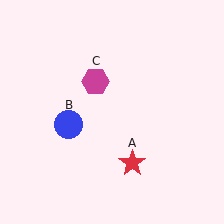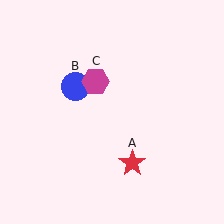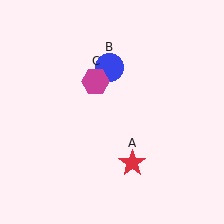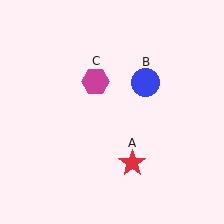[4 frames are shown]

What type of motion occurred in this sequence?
The blue circle (object B) rotated clockwise around the center of the scene.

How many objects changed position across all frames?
1 object changed position: blue circle (object B).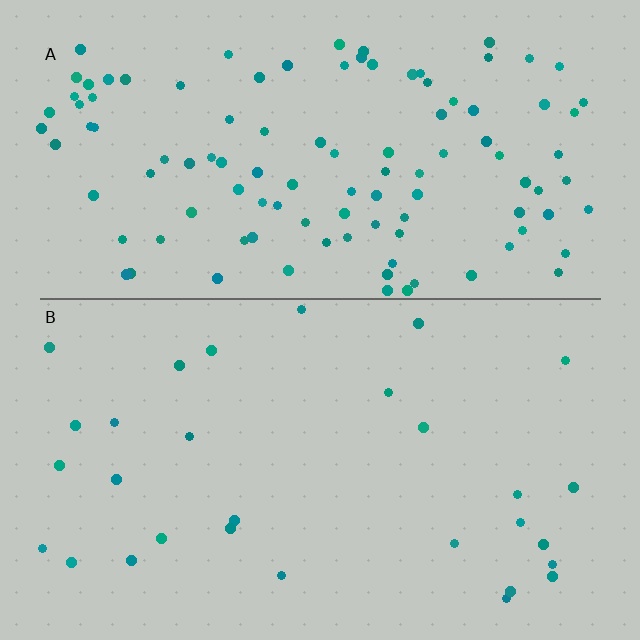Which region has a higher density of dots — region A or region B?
A (the top).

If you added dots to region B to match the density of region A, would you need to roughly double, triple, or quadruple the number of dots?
Approximately quadruple.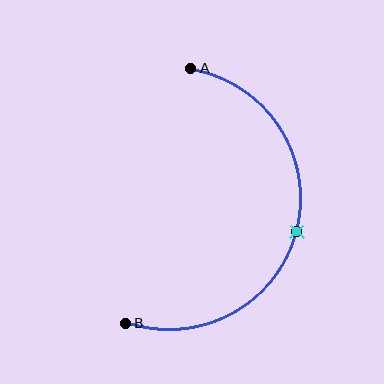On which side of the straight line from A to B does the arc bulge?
The arc bulges to the right of the straight line connecting A and B.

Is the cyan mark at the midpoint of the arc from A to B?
Yes. The cyan mark lies on the arc at equal arc-length from both A and B — it is the arc midpoint.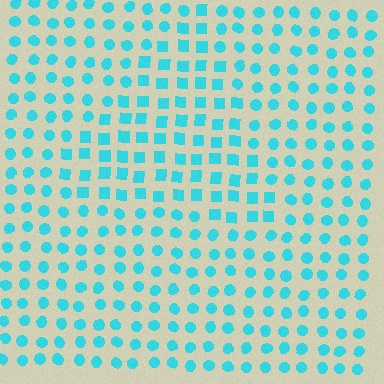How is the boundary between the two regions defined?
The boundary is defined by a change in element shape: squares inside vs. circles outside. All elements share the same color and spacing.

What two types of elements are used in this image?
The image uses squares inside the triangle region and circles outside it.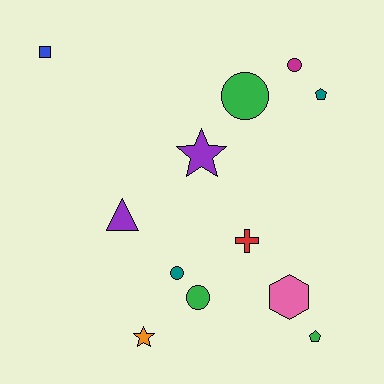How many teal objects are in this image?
There are 2 teal objects.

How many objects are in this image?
There are 12 objects.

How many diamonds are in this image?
There are no diamonds.